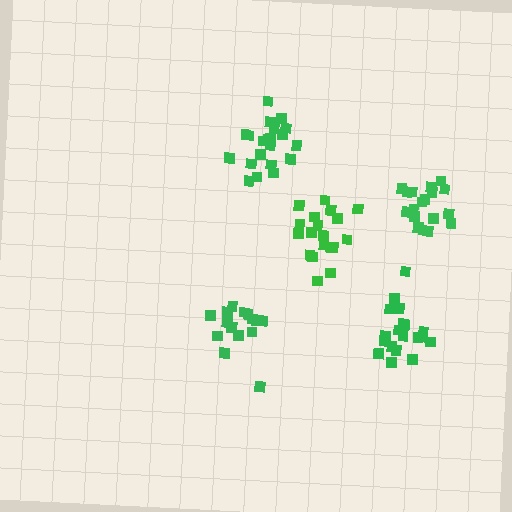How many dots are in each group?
Group 1: 19 dots, Group 2: 20 dots, Group 3: 15 dots, Group 4: 21 dots, Group 5: 19 dots (94 total).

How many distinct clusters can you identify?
There are 5 distinct clusters.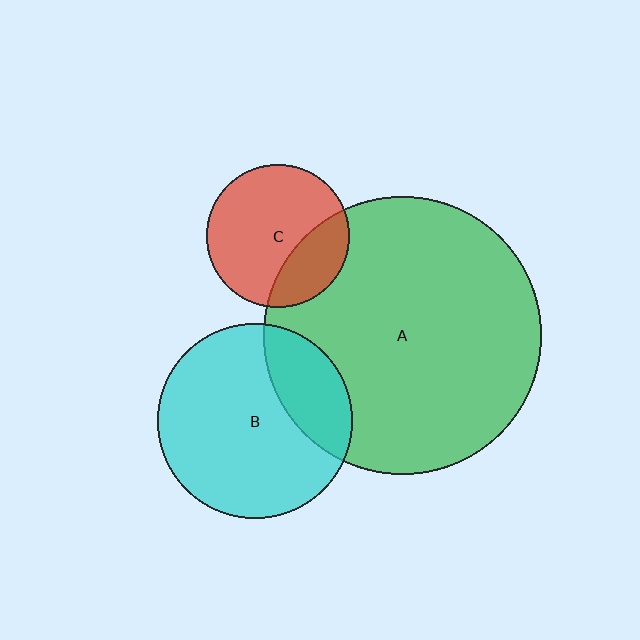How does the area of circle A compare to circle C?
Approximately 3.8 times.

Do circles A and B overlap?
Yes.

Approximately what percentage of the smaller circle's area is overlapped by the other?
Approximately 25%.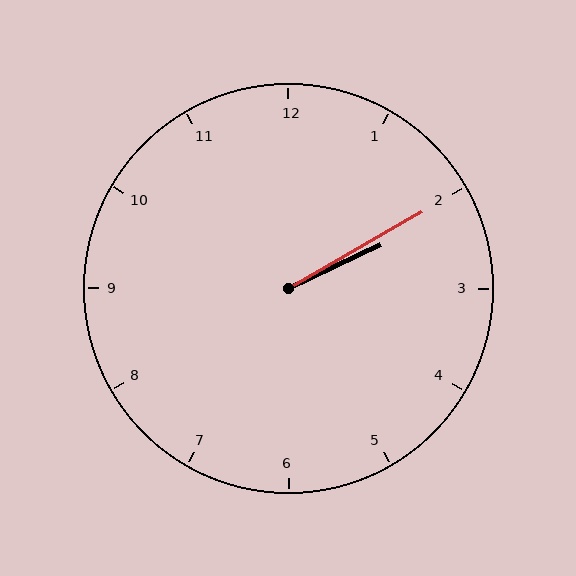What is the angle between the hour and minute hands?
Approximately 5 degrees.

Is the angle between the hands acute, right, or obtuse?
It is acute.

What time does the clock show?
2:10.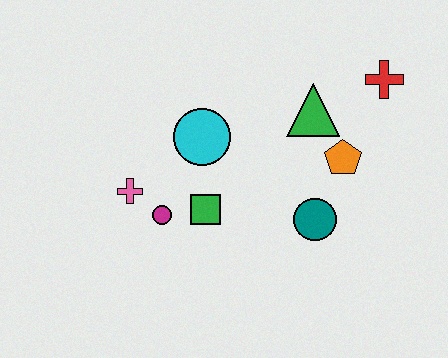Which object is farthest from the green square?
The red cross is farthest from the green square.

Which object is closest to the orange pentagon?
The green triangle is closest to the orange pentagon.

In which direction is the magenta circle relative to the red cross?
The magenta circle is to the left of the red cross.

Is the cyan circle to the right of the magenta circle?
Yes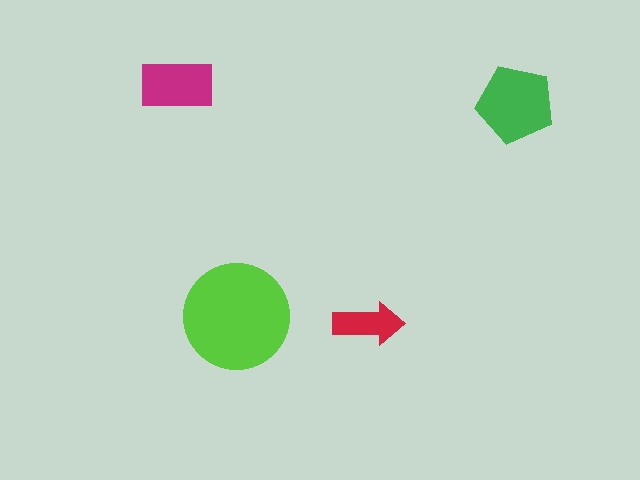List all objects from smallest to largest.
The red arrow, the magenta rectangle, the green pentagon, the lime circle.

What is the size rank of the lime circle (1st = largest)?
1st.